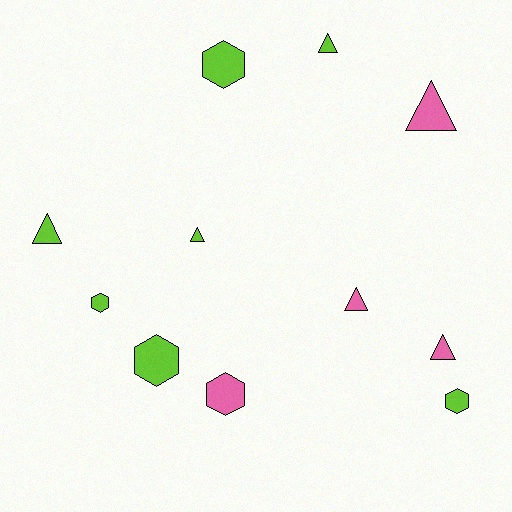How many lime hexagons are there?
There are 4 lime hexagons.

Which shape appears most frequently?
Triangle, with 6 objects.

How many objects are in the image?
There are 11 objects.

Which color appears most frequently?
Lime, with 7 objects.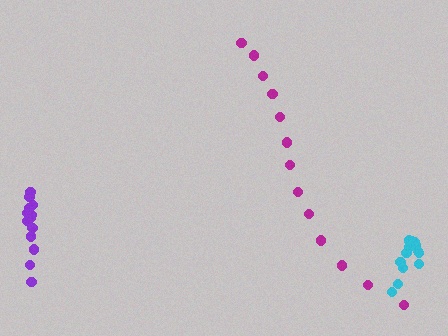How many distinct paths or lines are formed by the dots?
There are 3 distinct paths.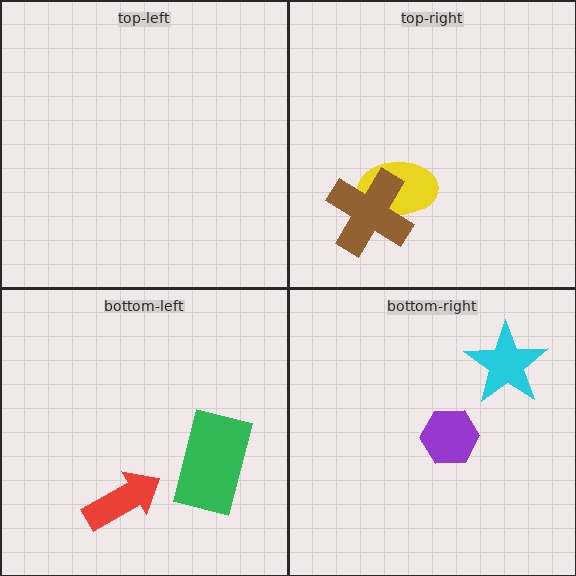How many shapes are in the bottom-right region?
2.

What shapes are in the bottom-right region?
The cyan star, the purple hexagon.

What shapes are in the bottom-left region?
The red arrow, the green rectangle.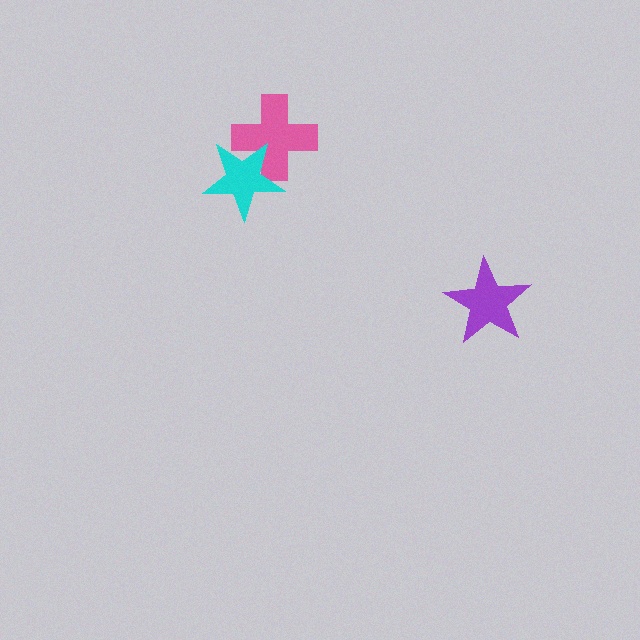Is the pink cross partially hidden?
Yes, it is partially covered by another shape.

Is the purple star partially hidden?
No, no other shape covers it.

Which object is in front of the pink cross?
The cyan star is in front of the pink cross.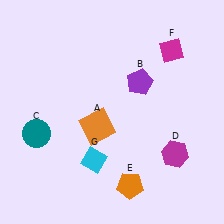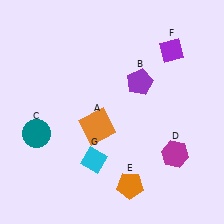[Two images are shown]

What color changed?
The diamond (F) changed from magenta in Image 1 to purple in Image 2.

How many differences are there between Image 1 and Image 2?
There is 1 difference between the two images.